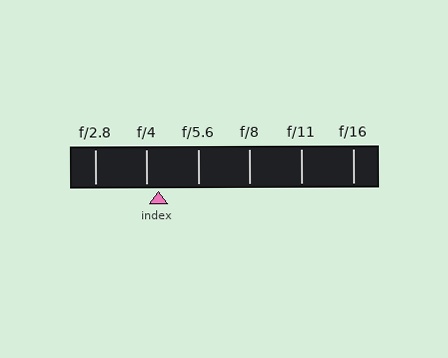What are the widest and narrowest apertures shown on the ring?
The widest aperture shown is f/2.8 and the narrowest is f/16.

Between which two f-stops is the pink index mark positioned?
The index mark is between f/4 and f/5.6.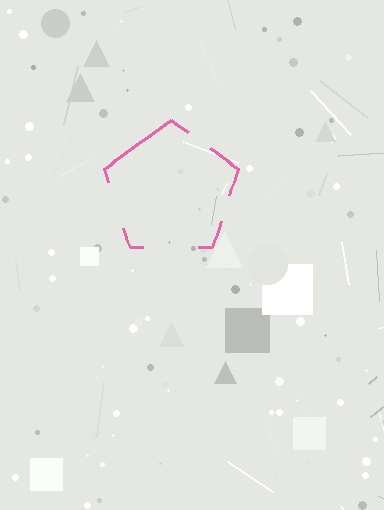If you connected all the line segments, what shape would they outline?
They would outline a pentagon.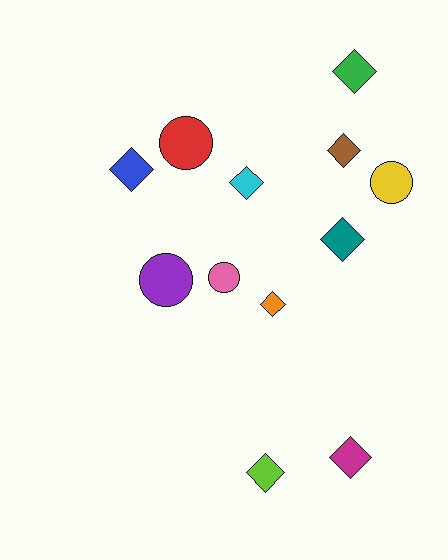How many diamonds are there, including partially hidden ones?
There are 8 diamonds.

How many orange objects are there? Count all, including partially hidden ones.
There is 1 orange object.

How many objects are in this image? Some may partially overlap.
There are 12 objects.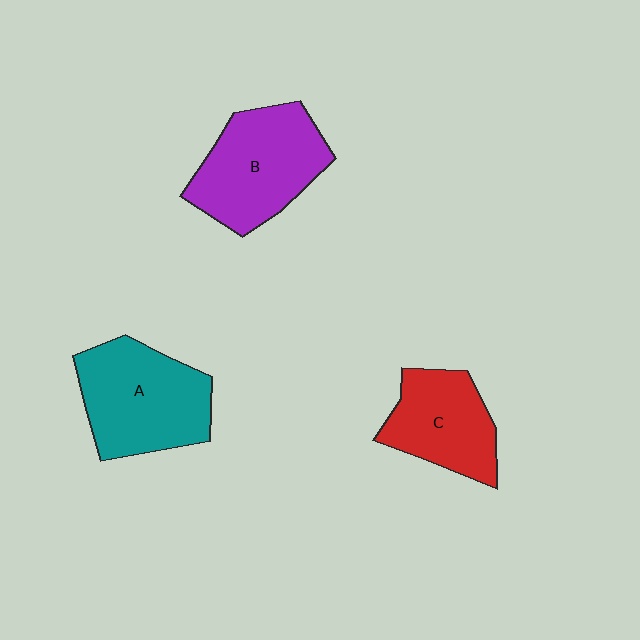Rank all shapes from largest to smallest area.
From largest to smallest: A (teal), B (purple), C (red).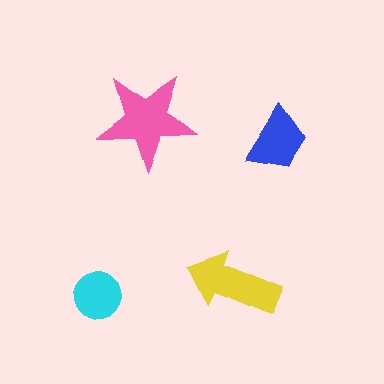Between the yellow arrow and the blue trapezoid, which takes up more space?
The yellow arrow.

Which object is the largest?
The pink star.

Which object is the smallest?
The cyan circle.